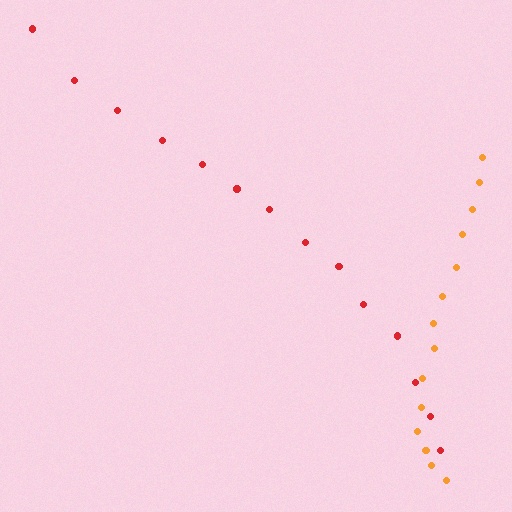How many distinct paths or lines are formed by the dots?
There are 2 distinct paths.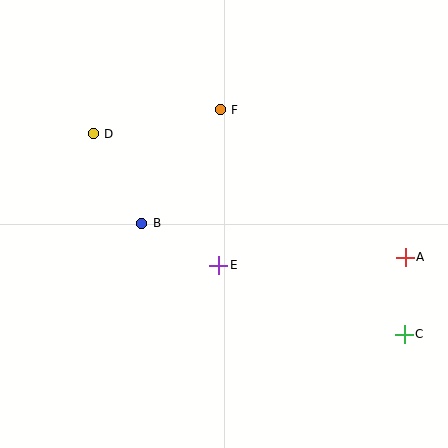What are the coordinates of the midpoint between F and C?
The midpoint between F and C is at (312, 222).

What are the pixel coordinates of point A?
Point A is at (405, 257).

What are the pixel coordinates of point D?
Point D is at (93, 134).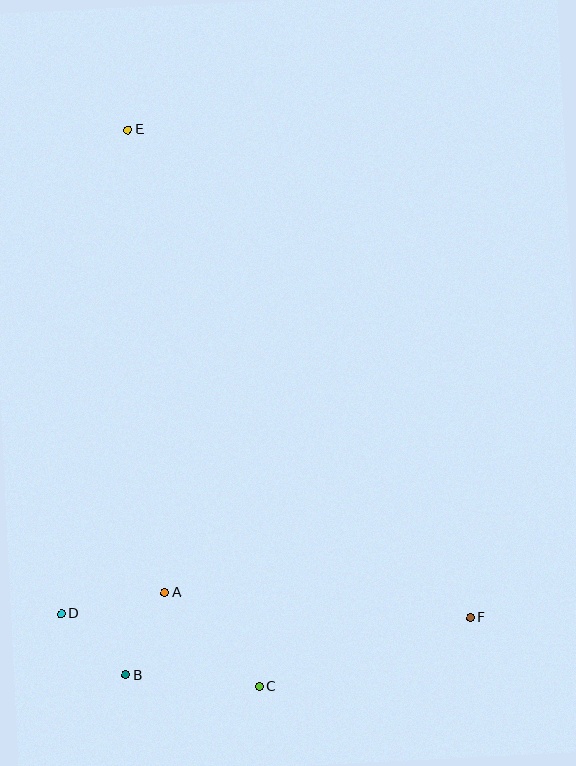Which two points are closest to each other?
Points B and D are closest to each other.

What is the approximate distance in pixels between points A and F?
The distance between A and F is approximately 306 pixels.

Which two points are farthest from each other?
Points E and F are farthest from each other.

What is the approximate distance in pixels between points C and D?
The distance between C and D is approximately 211 pixels.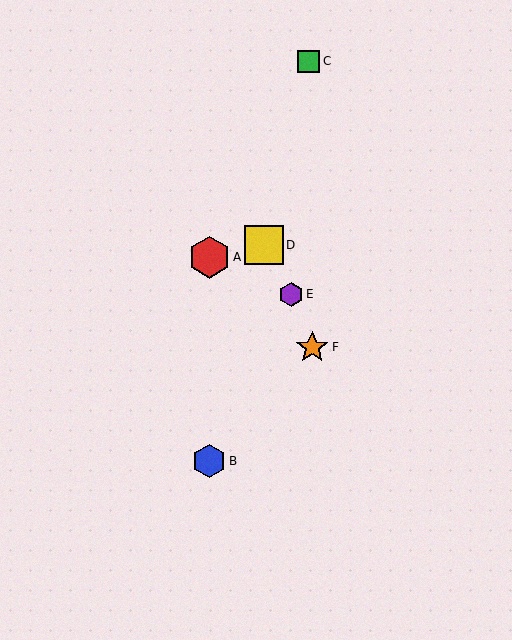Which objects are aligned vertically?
Objects A, B are aligned vertically.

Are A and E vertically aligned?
No, A is at x≈209 and E is at x≈291.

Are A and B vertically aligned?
Yes, both are at x≈209.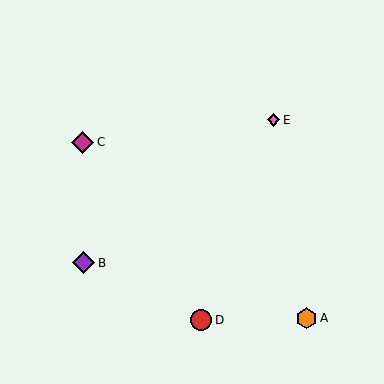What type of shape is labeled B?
Shape B is a purple diamond.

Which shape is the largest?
The purple diamond (labeled B) is the largest.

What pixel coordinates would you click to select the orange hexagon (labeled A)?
Click at (306, 318) to select the orange hexagon A.